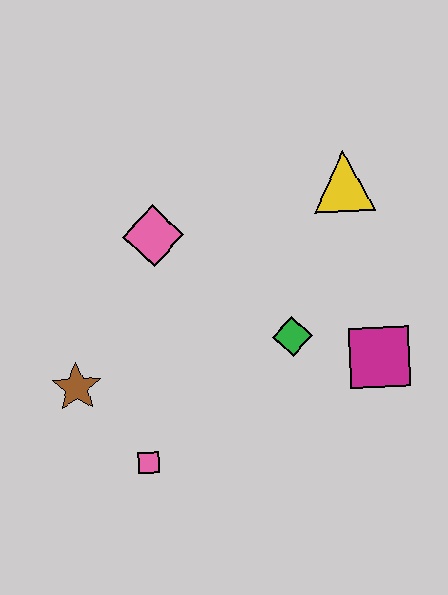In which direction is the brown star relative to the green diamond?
The brown star is to the left of the green diamond.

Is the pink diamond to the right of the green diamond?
No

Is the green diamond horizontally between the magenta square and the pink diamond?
Yes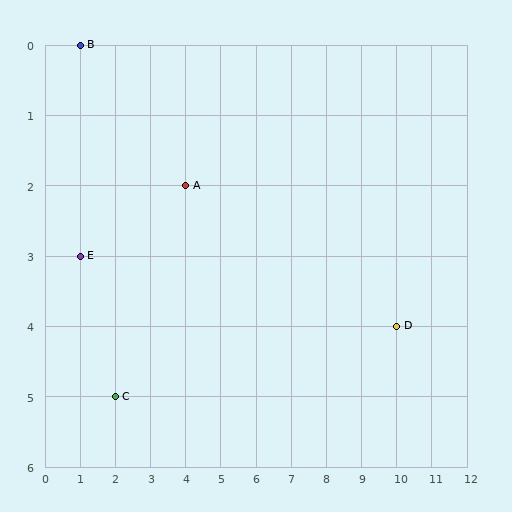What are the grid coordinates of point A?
Point A is at grid coordinates (4, 2).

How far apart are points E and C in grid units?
Points E and C are 1 column and 2 rows apart (about 2.2 grid units diagonally).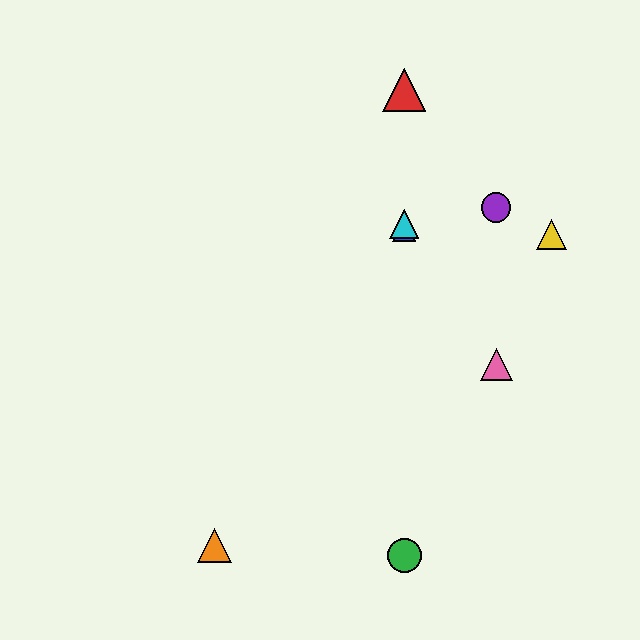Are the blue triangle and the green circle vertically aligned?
Yes, both are at x≈404.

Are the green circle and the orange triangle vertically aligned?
No, the green circle is at x≈404 and the orange triangle is at x≈215.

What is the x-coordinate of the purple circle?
The purple circle is at x≈496.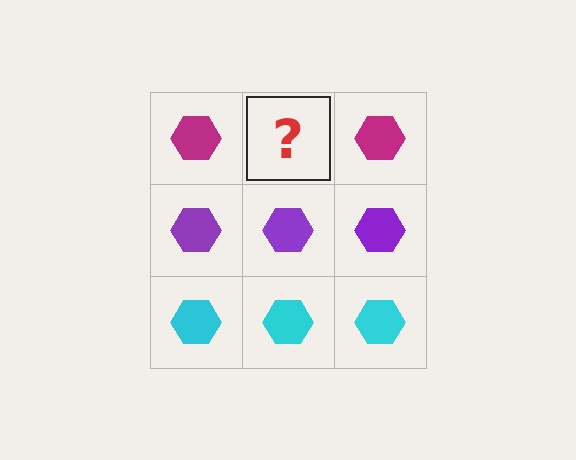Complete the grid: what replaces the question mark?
The question mark should be replaced with a magenta hexagon.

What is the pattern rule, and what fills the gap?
The rule is that each row has a consistent color. The gap should be filled with a magenta hexagon.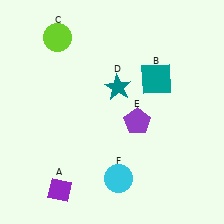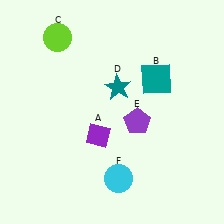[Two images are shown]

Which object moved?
The purple diamond (A) moved up.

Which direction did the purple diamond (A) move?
The purple diamond (A) moved up.